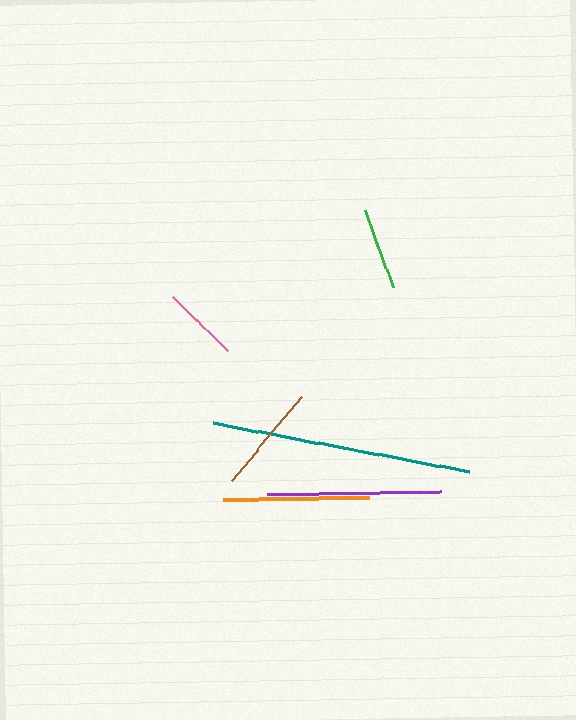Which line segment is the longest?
The teal line is the longest at approximately 260 pixels.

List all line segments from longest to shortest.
From longest to shortest: teal, purple, orange, brown, green, pink.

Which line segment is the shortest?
The pink line is the shortest at approximately 77 pixels.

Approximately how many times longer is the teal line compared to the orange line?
The teal line is approximately 1.8 times the length of the orange line.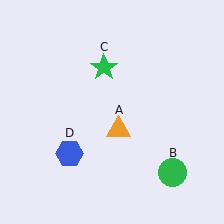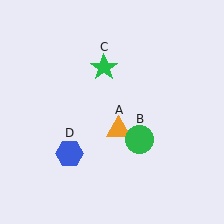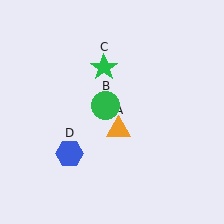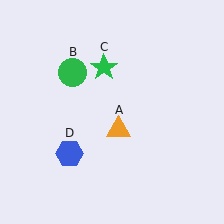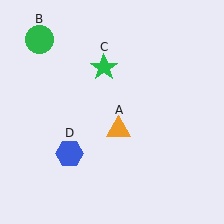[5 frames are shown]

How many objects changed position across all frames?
1 object changed position: green circle (object B).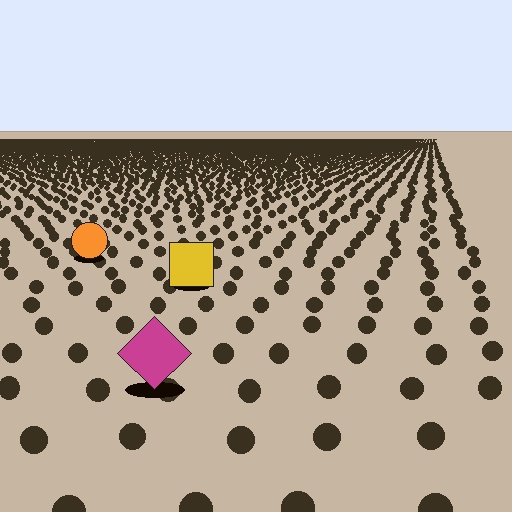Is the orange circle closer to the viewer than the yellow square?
No. The yellow square is closer — you can tell from the texture gradient: the ground texture is coarser near it.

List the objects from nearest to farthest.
From nearest to farthest: the magenta diamond, the yellow square, the orange circle.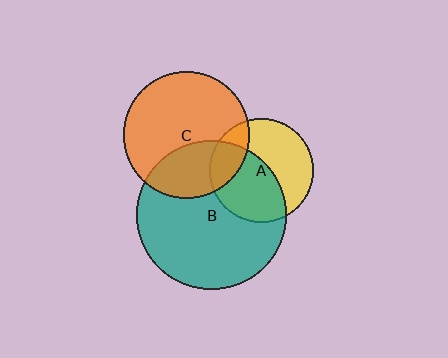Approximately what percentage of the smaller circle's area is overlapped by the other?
Approximately 20%.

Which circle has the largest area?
Circle B (teal).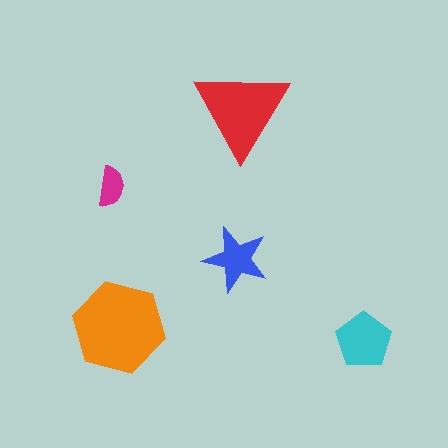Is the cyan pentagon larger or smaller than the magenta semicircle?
Larger.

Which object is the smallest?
The magenta semicircle.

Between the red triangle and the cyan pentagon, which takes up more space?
The red triangle.